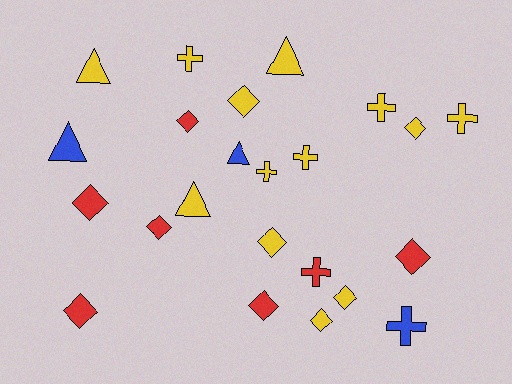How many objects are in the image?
There are 23 objects.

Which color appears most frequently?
Yellow, with 13 objects.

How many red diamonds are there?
There are 6 red diamonds.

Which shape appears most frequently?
Diamond, with 11 objects.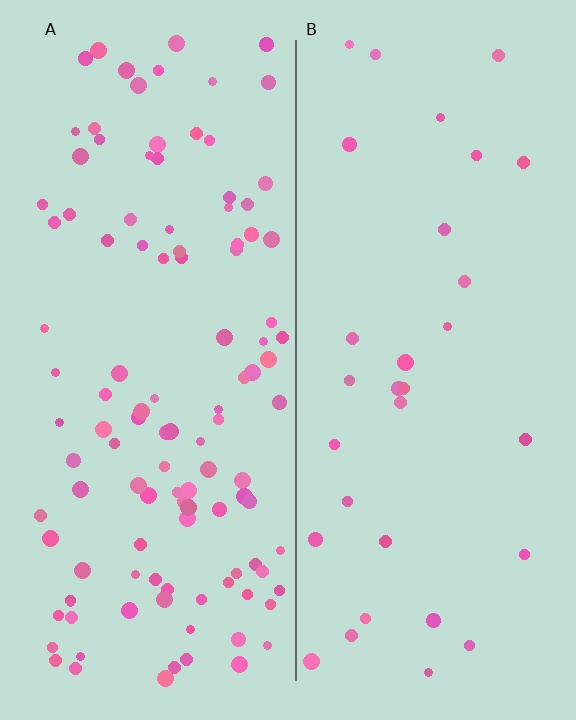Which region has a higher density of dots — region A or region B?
A (the left).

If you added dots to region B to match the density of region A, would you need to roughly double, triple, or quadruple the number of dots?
Approximately quadruple.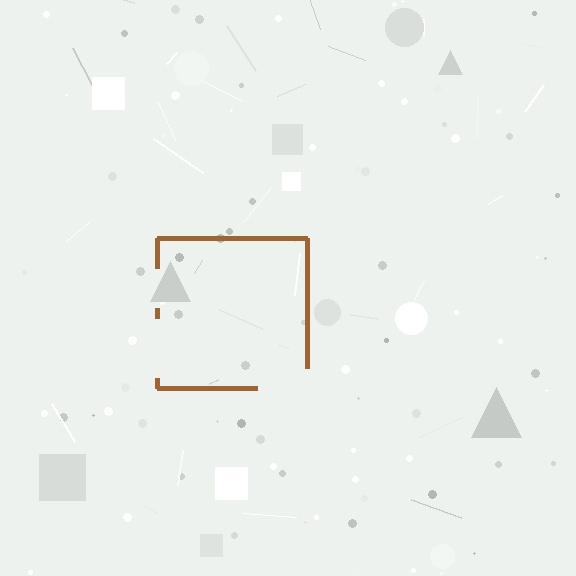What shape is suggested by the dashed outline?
The dashed outline suggests a square.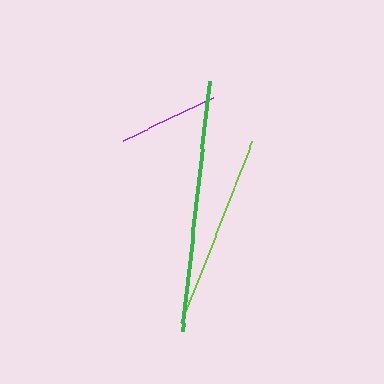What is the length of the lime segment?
The lime segment is approximately 195 pixels long.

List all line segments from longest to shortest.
From longest to shortest: green, lime, purple.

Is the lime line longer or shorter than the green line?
The green line is longer than the lime line.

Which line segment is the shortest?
The purple line is the shortest at approximately 99 pixels.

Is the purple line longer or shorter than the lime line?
The lime line is longer than the purple line.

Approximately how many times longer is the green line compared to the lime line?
The green line is approximately 1.3 times the length of the lime line.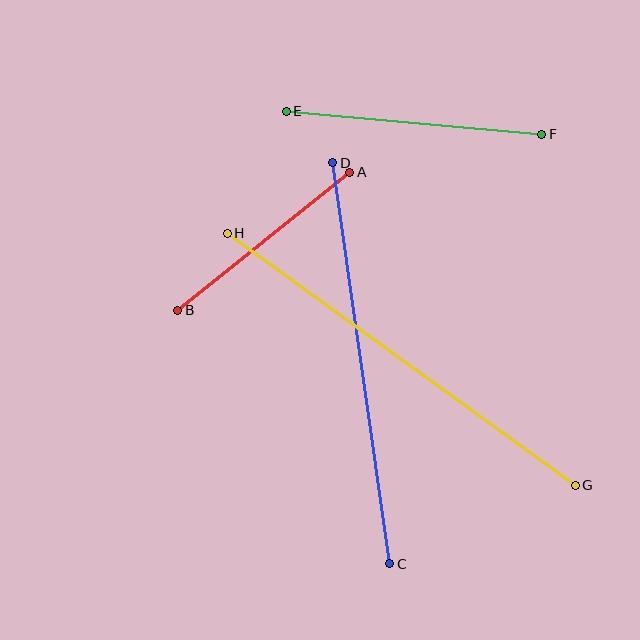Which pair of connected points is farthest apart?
Points G and H are farthest apart.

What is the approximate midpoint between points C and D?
The midpoint is at approximately (361, 363) pixels.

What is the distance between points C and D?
The distance is approximately 405 pixels.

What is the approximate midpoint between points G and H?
The midpoint is at approximately (401, 359) pixels.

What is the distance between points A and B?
The distance is approximately 221 pixels.